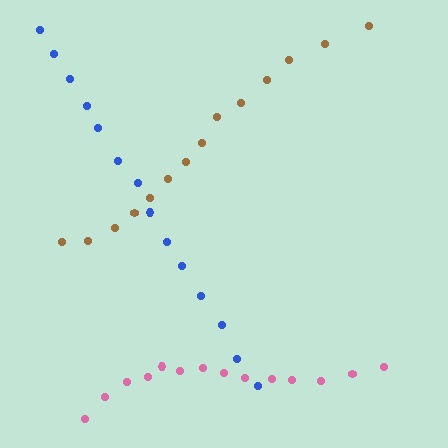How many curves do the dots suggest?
There are 3 distinct paths.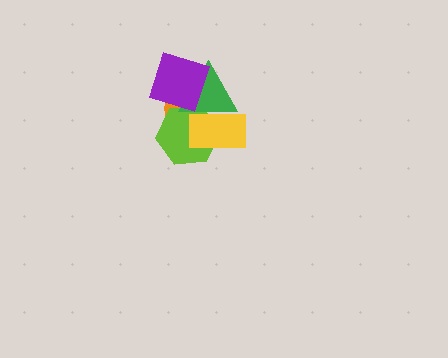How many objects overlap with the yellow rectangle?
3 objects overlap with the yellow rectangle.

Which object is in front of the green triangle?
The purple diamond is in front of the green triangle.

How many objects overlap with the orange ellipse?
4 objects overlap with the orange ellipse.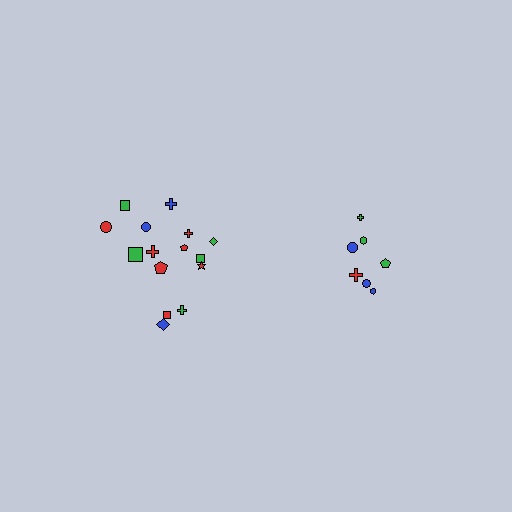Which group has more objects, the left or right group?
The left group.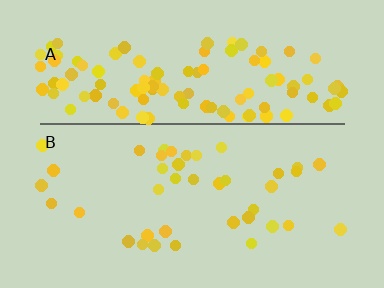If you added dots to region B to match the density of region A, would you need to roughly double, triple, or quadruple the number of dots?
Approximately triple.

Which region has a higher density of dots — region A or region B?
A (the top).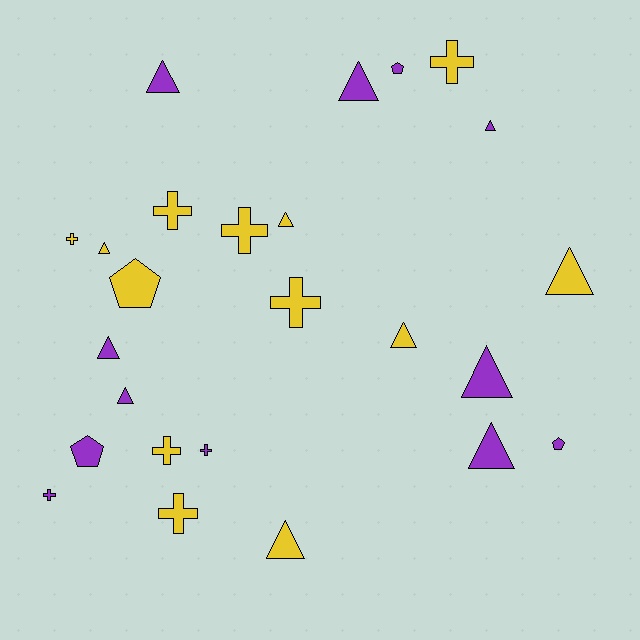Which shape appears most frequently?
Triangle, with 12 objects.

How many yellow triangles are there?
There are 5 yellow triangles.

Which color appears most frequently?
Yellow, with 13 objects.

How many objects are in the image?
There are 25 objects.